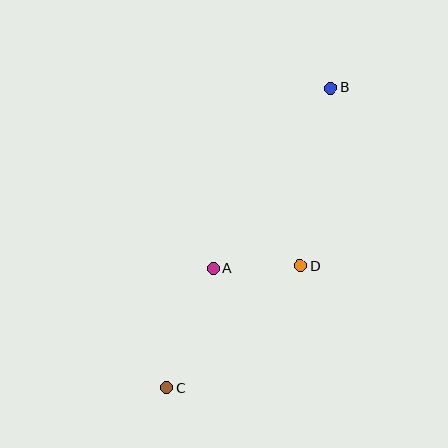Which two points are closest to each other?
Points A and D are closest to each other.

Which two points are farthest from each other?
Points B and C are farthest from each other.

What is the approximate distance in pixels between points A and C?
The distance between A and C is approximately 128 pixels.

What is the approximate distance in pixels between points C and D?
The distance between C and D is approximately 180 pixels.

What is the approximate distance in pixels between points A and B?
The distance between A and B is approximately 216 pixels.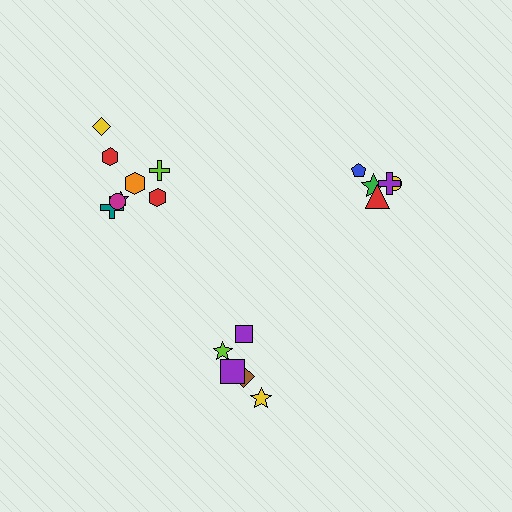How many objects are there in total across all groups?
There are 18 objects.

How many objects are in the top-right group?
There are 5 objects.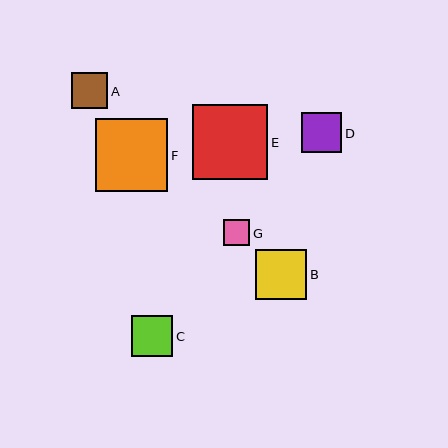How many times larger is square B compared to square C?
Square B is approximately 1.2 times the size of square C.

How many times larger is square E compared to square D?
Square E is approximately 1.9 times the size of square D.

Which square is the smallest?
Square G is the smallest with a size of approximately 26 pixels.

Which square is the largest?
Square E is the largest with a size of approximately 75 pixels.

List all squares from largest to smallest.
From largest to smallest: E, F, B, C, D, A, G.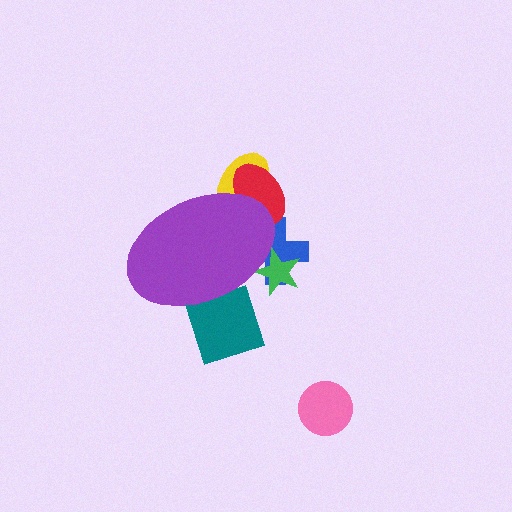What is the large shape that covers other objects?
A purple ellipse.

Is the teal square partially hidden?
Yes, the teal square is partially hidden behind the purple ellipse.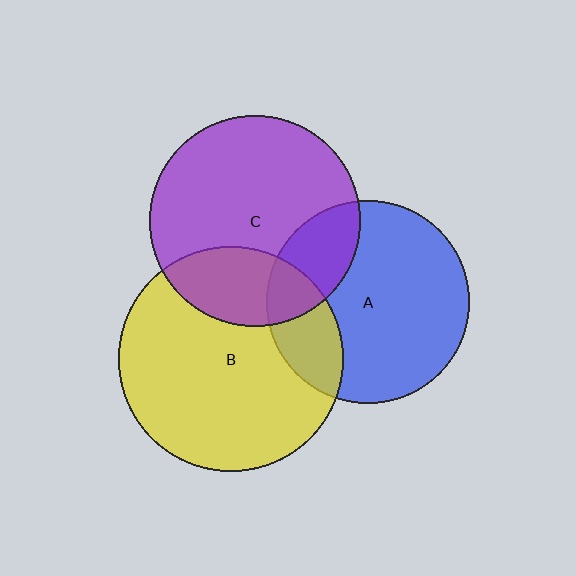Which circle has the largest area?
Circle B (yellow).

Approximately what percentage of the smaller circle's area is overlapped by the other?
Approximately 25%.